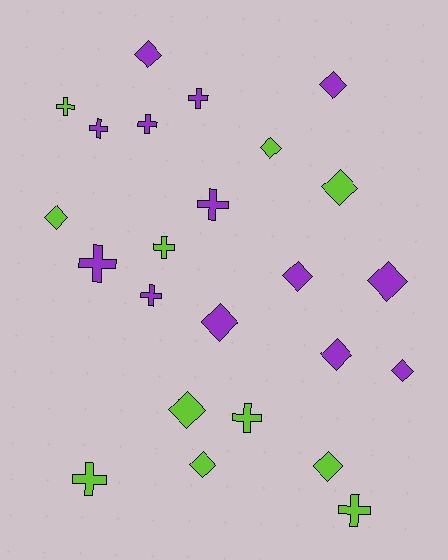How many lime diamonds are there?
There are 6 lime diamonds.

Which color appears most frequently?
Purple, with 13 objects.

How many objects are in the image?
There are 24 objects.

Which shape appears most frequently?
Diamond, with 13 objects.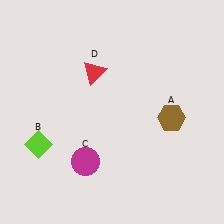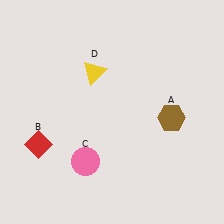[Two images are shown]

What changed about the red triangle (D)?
In Image 1, D is red. In Image 2, it changed to yellow.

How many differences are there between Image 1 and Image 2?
There are 3 differences between the two images.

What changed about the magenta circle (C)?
In Image 1, C is magenta. In Image 2, it changed to pink.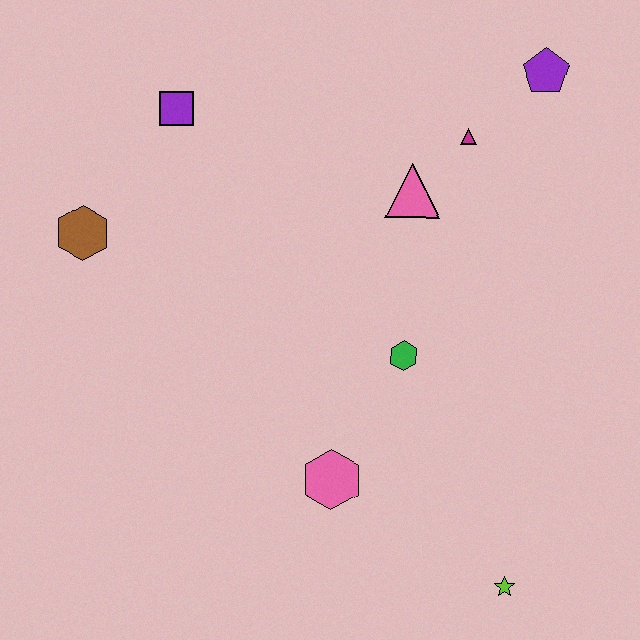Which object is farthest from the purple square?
The lime star is farthest from the purple square.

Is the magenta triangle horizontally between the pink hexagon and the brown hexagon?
No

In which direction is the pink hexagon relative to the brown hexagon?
The pink hexagon is to the right of the brown hexagon.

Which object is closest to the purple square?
The brown hexagon is closest to the purple square.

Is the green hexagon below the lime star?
No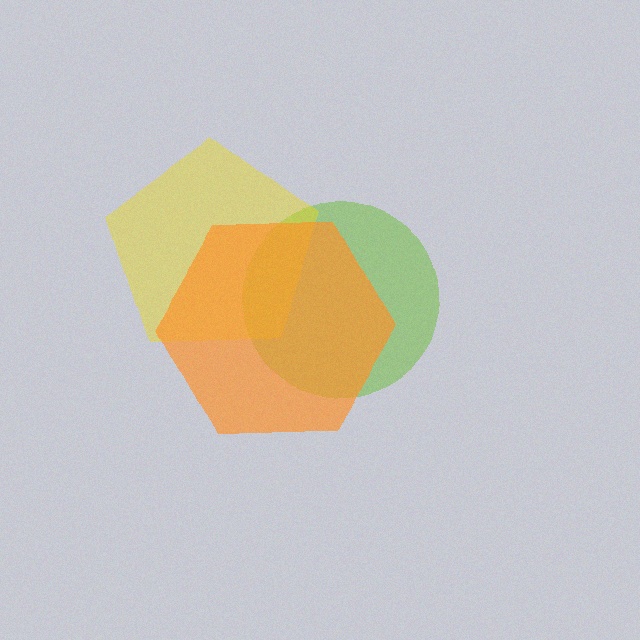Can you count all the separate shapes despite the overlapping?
Yes, there are 3 separate shapes.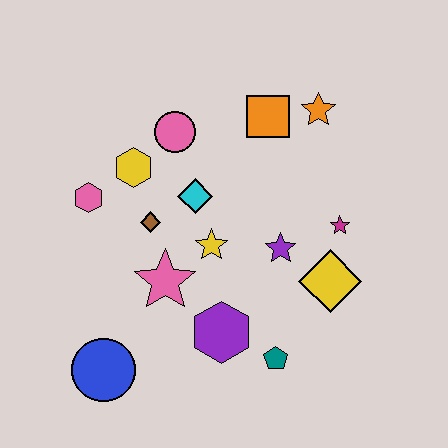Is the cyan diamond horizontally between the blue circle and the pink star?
No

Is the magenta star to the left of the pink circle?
No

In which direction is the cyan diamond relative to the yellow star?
The cyan diamond is above the yellow star.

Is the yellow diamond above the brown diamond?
No